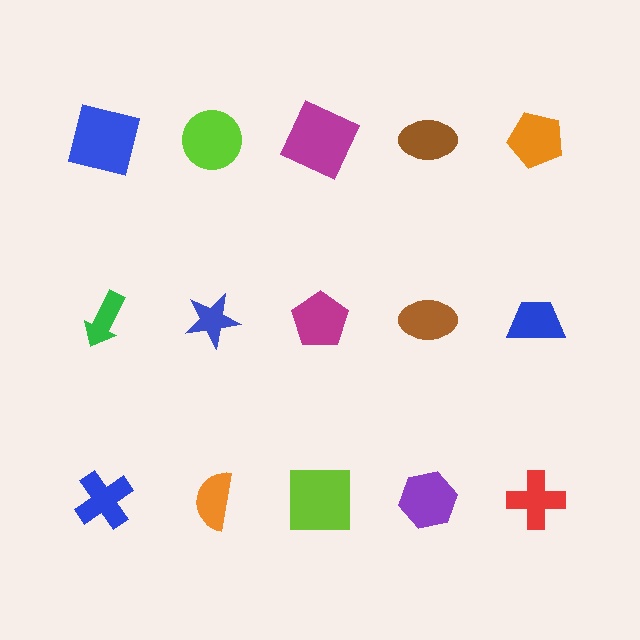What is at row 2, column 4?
A brown ellipse.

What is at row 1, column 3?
A magenta square.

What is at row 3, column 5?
A red cross.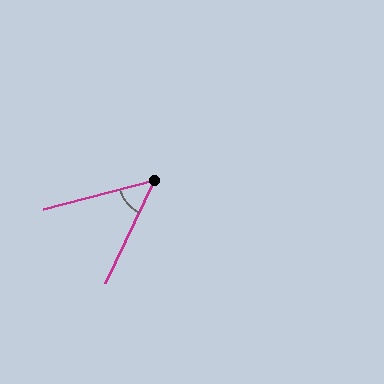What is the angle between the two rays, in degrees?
Approximately 50 degrees.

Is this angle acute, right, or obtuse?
It is acute.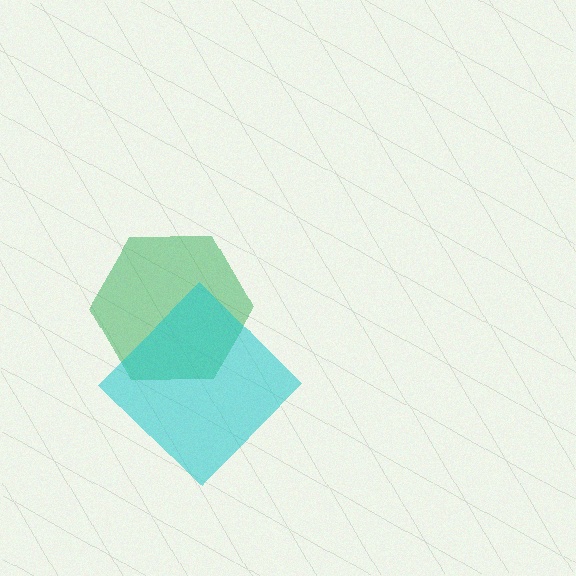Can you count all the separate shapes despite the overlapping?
Yes, there are 2 separate shapes.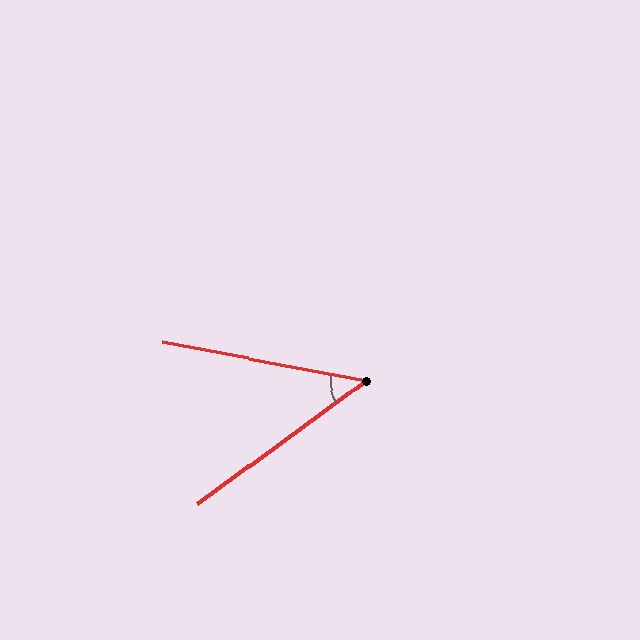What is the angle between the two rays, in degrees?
Approximately 47 degrees.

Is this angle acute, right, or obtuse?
It is acute.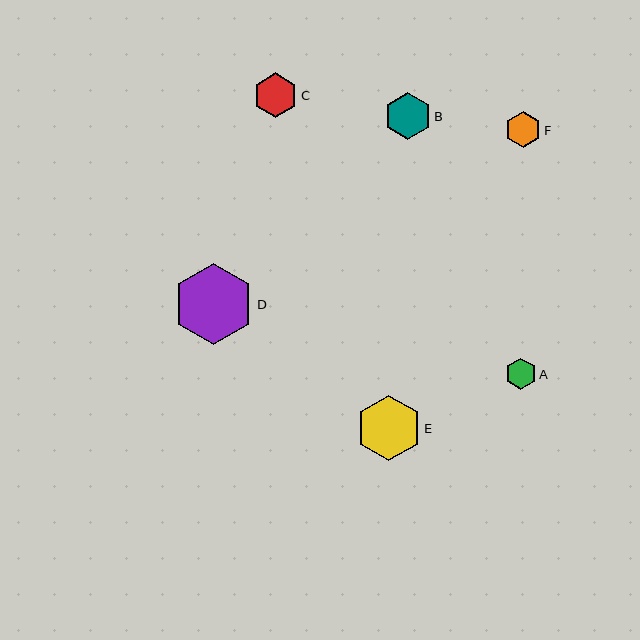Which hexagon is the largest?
Hexagon D is the largest with a size of approximately 81 pixels.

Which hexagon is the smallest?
Hexagon A is the smallest with a size of approximately 31 pixels.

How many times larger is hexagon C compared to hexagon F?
Hexagon C is approximately 1.2 times the size of hexagon F.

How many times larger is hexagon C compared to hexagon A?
Hexagon C is approximately 1.4 times the size of hexagon A.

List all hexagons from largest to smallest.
From largest to smallest: D, E, B, C, F, A.